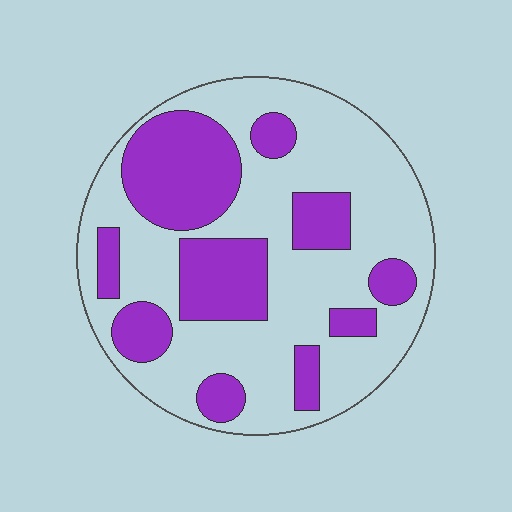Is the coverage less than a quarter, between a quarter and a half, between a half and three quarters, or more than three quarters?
Between a quarter and a half.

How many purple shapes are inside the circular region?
10.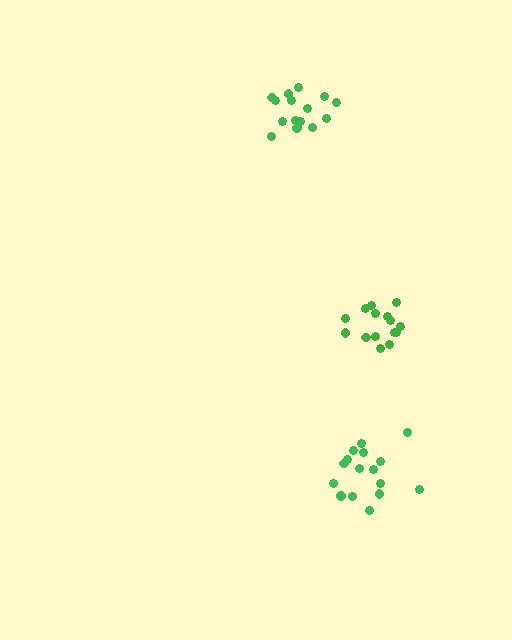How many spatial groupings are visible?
There are 3 spatial groupings.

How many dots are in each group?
Group 1: 15 dots, Group 2: 16 dots, Group 3: 15 dots (46 total).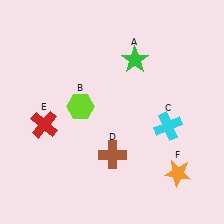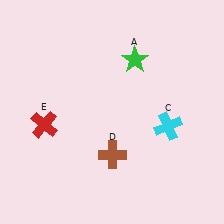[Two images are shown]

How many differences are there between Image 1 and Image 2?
There are 2 differences between the two images.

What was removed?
The lime hexagon (B), the orange star (F) were removed in Image 2.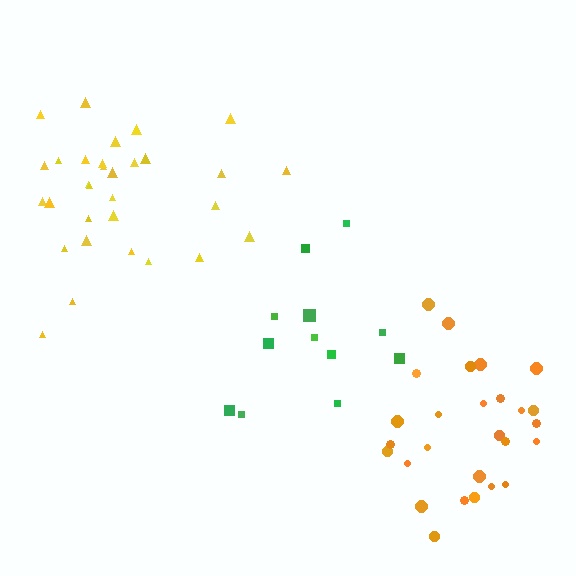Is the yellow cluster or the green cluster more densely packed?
Yellow.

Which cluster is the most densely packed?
Yellow.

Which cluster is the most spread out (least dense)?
Green.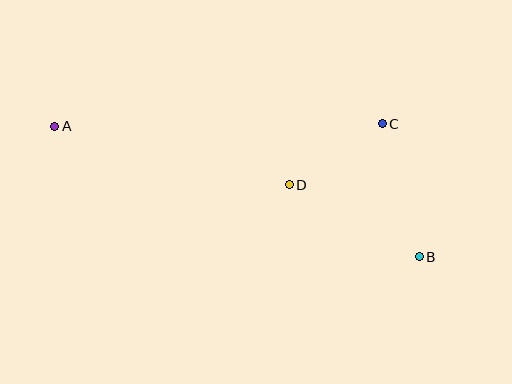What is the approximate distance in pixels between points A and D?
The distance between A and D is approximately 242 pixels.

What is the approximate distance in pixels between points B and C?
The distance between B and C is approximately 138 pixels.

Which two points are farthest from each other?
Points A and B are farthest from each other.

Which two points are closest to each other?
Points C and D are closest to each other.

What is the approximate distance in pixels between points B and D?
The distance between B and D is approximately 149 pixels.